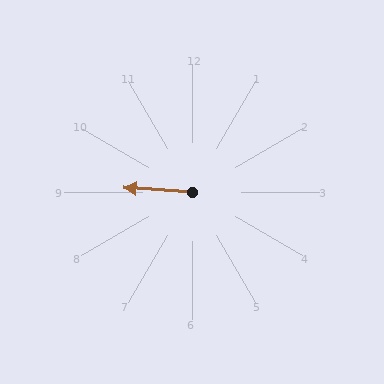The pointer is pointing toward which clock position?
Roughly 9 o'clock.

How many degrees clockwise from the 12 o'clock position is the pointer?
Approximately 274 degrees.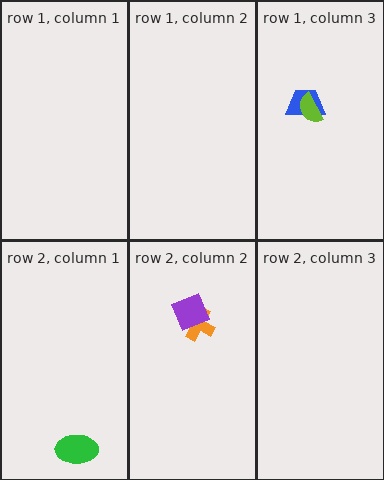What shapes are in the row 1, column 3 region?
The blue trapezoid, the lime semicircle.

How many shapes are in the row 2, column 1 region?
1.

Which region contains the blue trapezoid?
The row 1, column 3 region.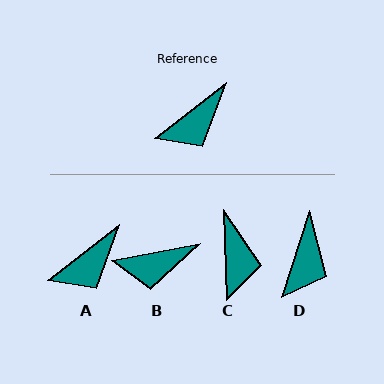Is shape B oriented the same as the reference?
No, it is off by about 27 degrees.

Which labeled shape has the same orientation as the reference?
A.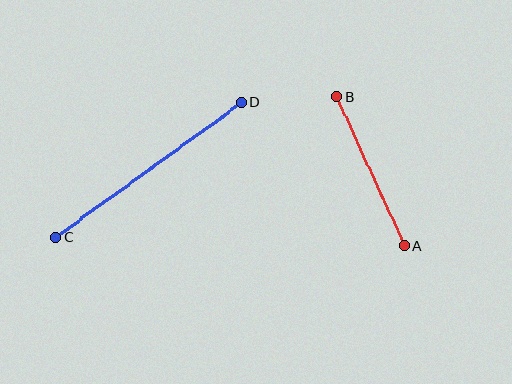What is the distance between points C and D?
The distance is approximately 230 pixels.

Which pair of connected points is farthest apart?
Points C and D are farthest apart.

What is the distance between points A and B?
The distance is approximately 163 pixels.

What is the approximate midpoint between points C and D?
The midpoint is at approximately (149, 170) pixels.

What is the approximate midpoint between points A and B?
The midpoint is at approximately (370, 171) pixels.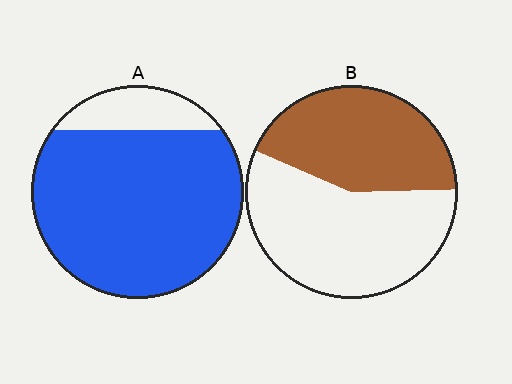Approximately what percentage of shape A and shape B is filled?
A is approximately 85% and B is approximately 45%.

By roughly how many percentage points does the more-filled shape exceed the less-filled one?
By roughly 40 percentage points (A over B).